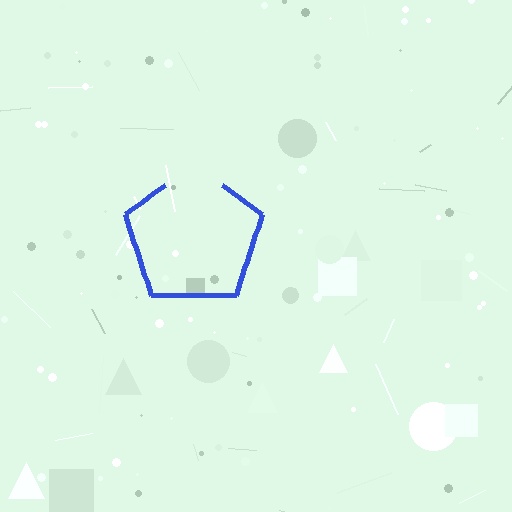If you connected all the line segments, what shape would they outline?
They would outline a pentagon.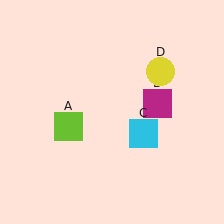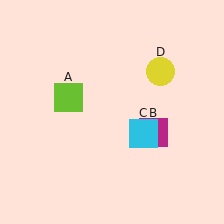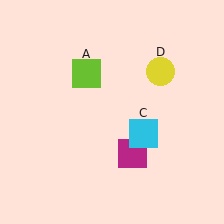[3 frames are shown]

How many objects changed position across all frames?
2 objects changed position: lime square (object A), magenta square (object B).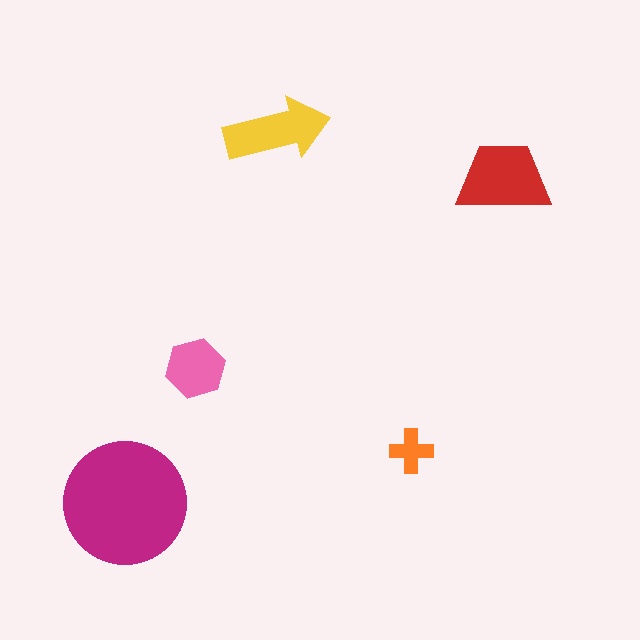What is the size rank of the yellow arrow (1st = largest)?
3rd.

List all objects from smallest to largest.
The orange cross, the pink hexagon, the yellow arrow, the red trapezoid, the magenta circle.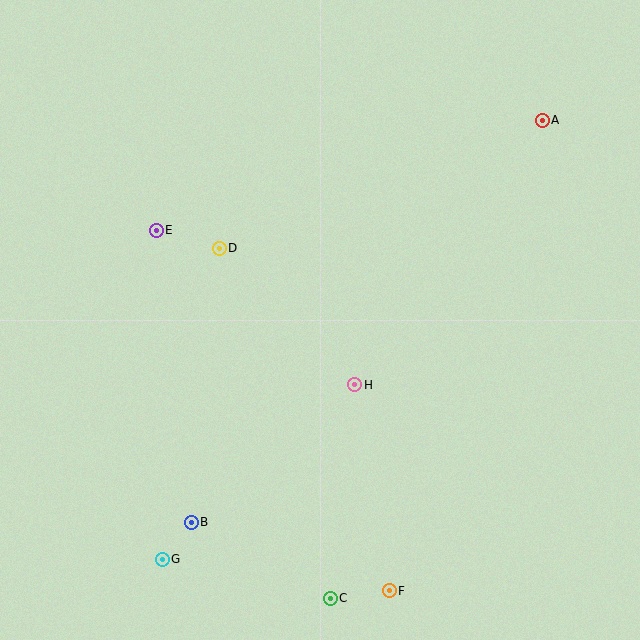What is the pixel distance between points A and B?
The distance between A and B is 534 pixels.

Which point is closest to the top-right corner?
Point A is closest to the top-right corner.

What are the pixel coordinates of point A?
Point A is at (542, 120).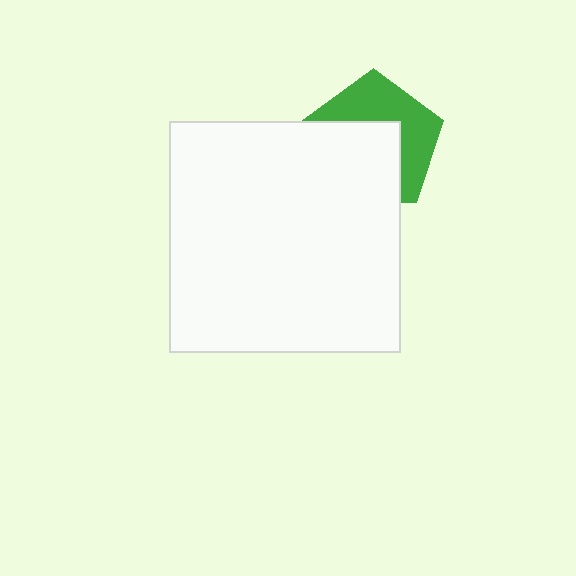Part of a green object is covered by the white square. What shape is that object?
It is a pentagon.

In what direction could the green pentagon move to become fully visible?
The green pentagon could move up. That would shift it out from behind the white square entirely.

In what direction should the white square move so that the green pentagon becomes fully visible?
The white square should move down. That is the shortest direction to clear the overlap and leave the green pentagon fully visible.